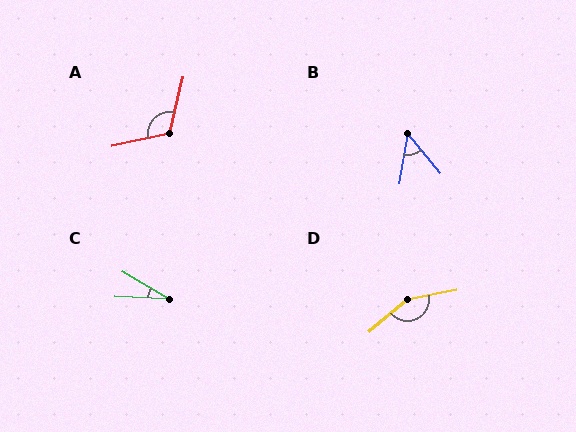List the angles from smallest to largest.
C (27°), B (49°), A (115°), D (150°).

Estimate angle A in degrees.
Approximately 115 degrees.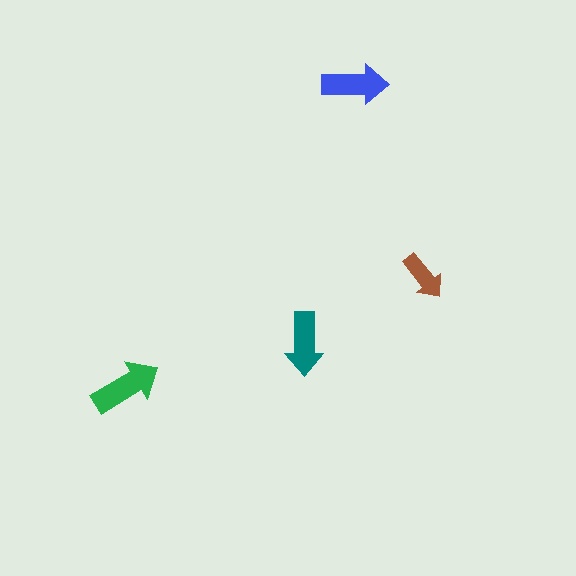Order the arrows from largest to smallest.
the green one, the blue one, the teal one, the brown one.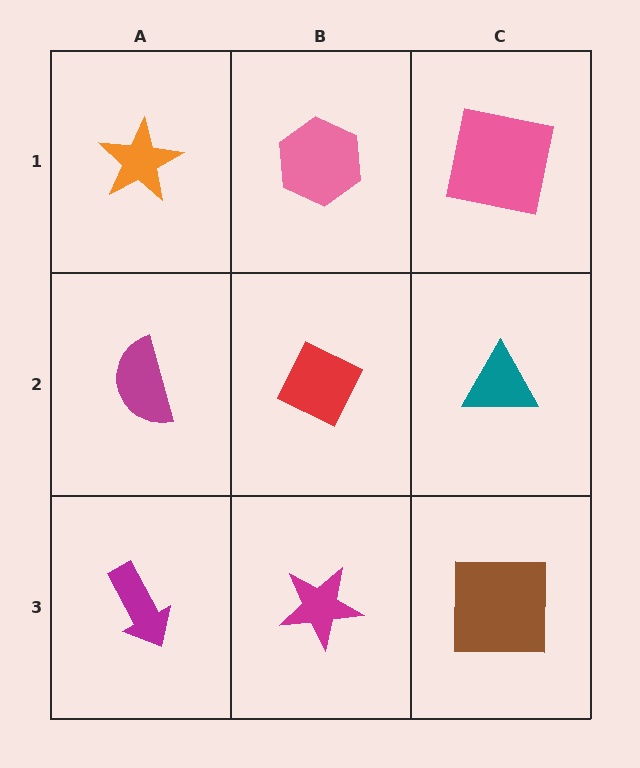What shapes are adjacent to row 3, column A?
A magenta semicircle (row 2, column A), a magenta star (row 3, column B).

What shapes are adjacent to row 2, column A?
An orange star (row 1, column A), a magenta arrow (row 3, column A), a red diamond (row 2, column B).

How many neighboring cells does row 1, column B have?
3.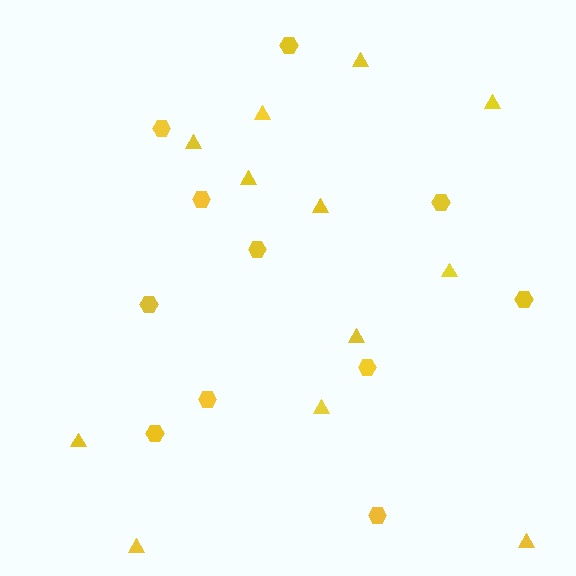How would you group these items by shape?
There are 2 groups: one group of triangles (12) and one group of hexagons (11).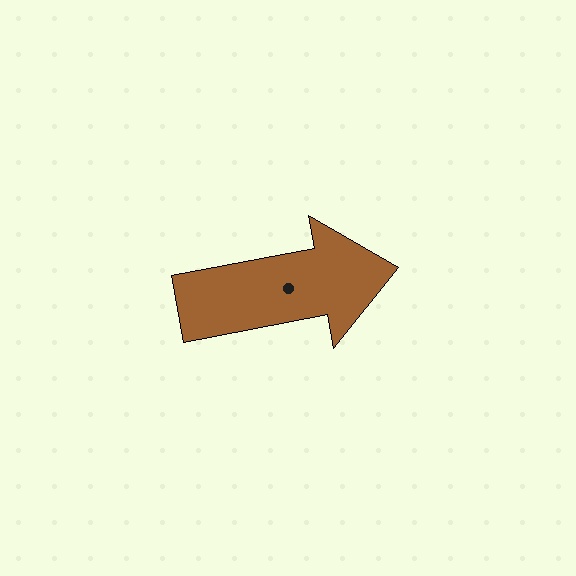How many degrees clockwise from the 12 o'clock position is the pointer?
Approximately 79 degrees.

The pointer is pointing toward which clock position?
Roughly 3 o'clock.